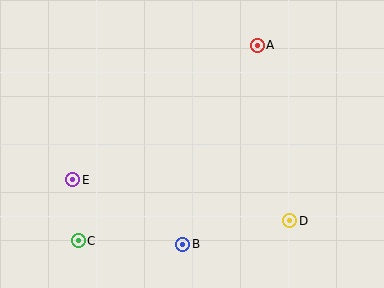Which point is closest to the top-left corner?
Point E is closest to the top-left corner.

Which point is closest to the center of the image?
Point B at (183, 244) is closest to the center.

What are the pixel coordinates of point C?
Point C is at (78, 241).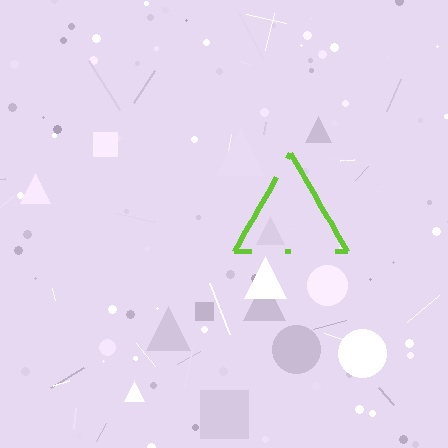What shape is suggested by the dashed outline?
The dashed outline suggests a triangle.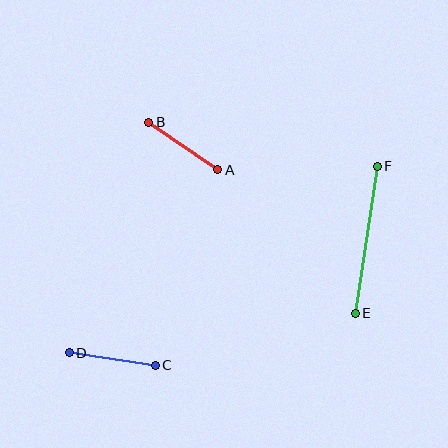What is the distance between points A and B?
The distance is approximately 84 pixels.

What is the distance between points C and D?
The distance is approximately 87 pixels.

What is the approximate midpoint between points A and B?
The midpoint is at approximately (183, 146) pixels.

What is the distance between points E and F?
The distance is approximately 148 pixels.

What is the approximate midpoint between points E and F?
The midpoint is at approximately (366, 240) pixels.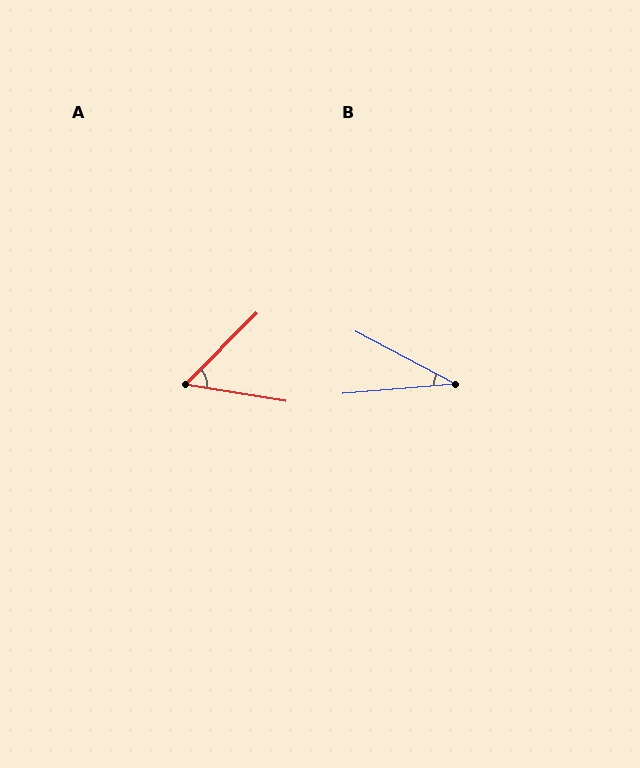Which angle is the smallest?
B, at approximately 32 degrees.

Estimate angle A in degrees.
Approximately 54 degrees.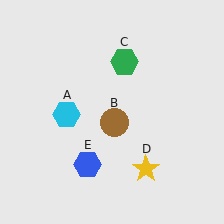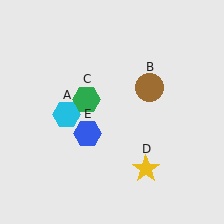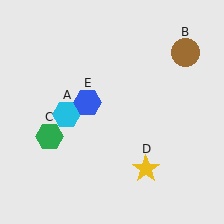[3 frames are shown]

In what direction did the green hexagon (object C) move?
The green hexagon (object C) moved down and to the left.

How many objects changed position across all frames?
3 objects changed position: brown circle (object B), green hexagon (object C), blue hexagon (object E).